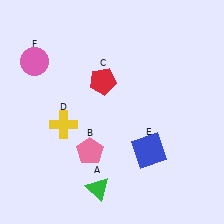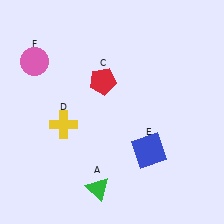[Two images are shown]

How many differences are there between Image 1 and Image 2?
There is 1 difference between the two images.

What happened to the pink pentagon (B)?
The pink pentagon (B) was removed in Image 2. It was in the bottom-left area of Image 1.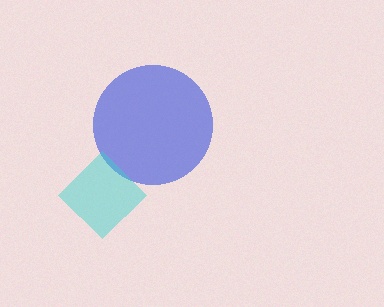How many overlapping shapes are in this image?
There are 2 overlapping shapes in the image.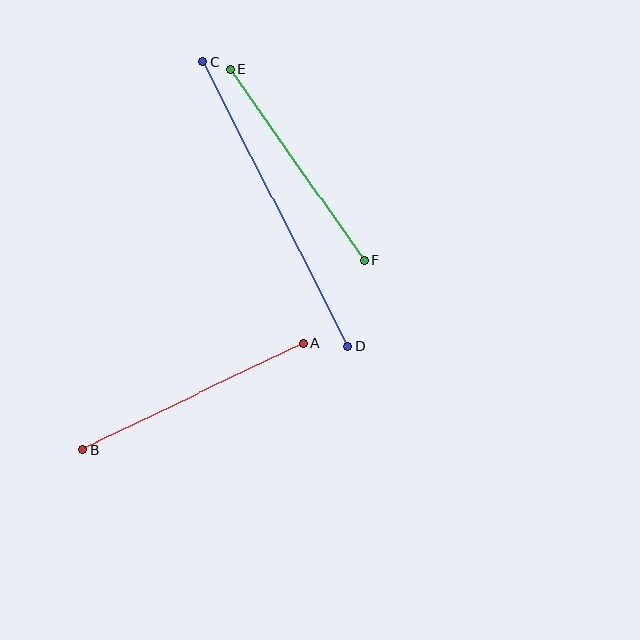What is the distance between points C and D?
The distance is approximately 319 pixels.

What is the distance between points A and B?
The distance is approximately 245 pixels.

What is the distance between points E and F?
The distance is approximately 233 pixels.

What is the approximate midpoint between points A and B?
The midpoint is at approximately (193, 397) pixels.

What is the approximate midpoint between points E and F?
The midpoint is at approximately (297, 165) pixels.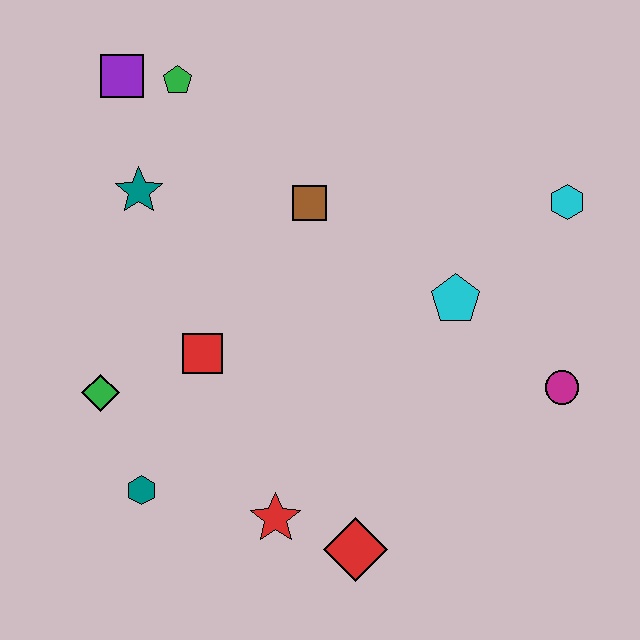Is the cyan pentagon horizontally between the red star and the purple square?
No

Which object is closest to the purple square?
The green pentagon is closest to the purple square.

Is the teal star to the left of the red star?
Yes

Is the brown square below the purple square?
Yes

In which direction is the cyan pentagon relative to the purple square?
The cyan pentagon is to the right of the purple square.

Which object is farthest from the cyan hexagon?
The teal hexagon is farthest from the cyan hexagon.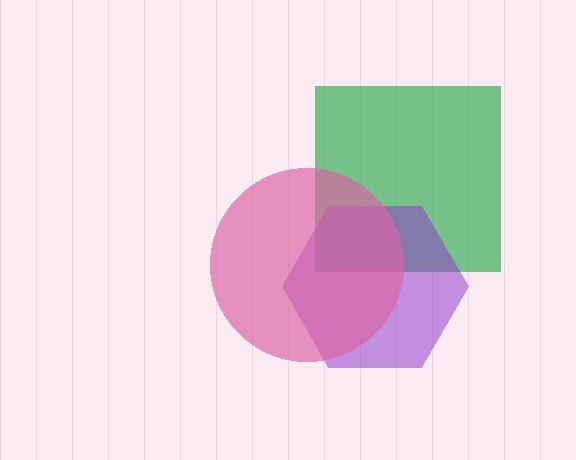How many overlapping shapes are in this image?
There are 3 overlapping shapes in the image.